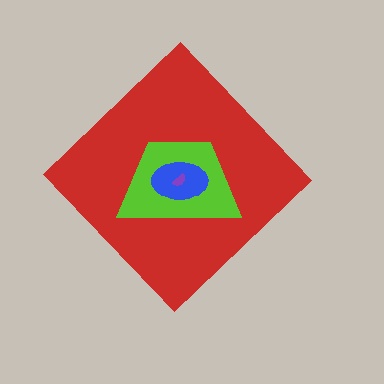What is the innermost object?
The purple semicircle.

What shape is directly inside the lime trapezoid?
The blue ellipse.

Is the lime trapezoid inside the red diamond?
Yes.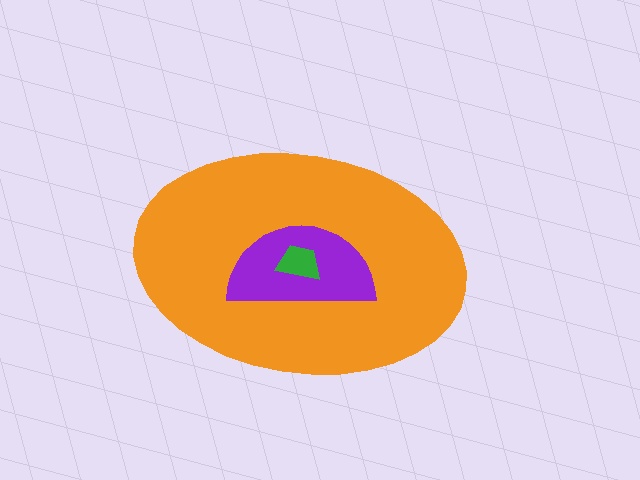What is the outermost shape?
The orange ellipse.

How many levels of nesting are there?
3.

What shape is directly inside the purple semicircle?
The green trapezoid.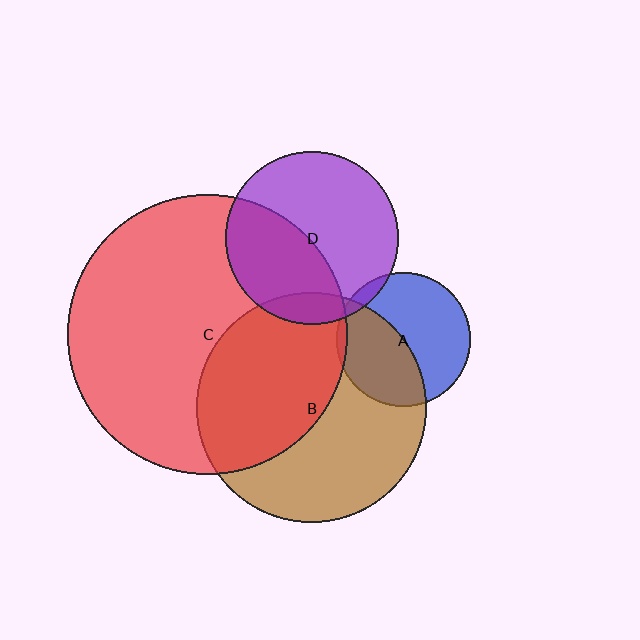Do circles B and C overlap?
Yes.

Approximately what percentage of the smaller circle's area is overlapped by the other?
Approximately 50%.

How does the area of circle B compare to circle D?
Approximately 1.8 times.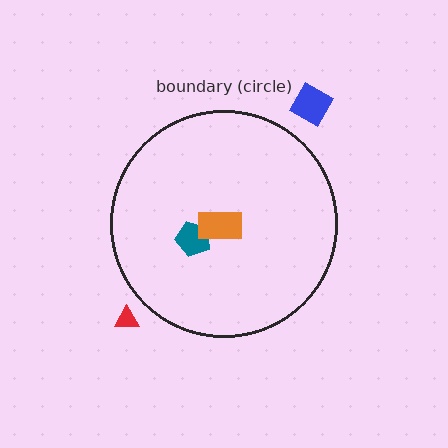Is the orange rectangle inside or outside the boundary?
Inside.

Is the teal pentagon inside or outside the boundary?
Inside.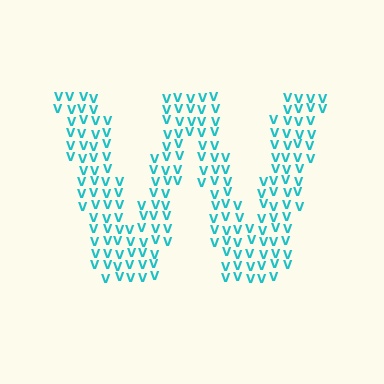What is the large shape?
The large shape is the letter W.